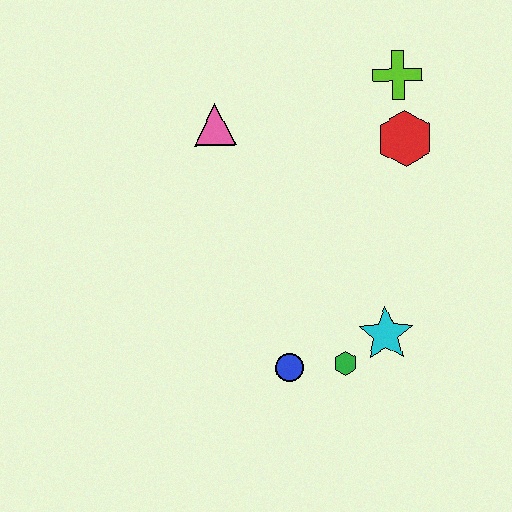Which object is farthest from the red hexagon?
The blue circle is farthest from the red hexagon.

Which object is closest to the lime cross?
The red hexagon is closest to the lime cross.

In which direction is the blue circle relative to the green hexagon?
The blue circle is to the left of the green hexagon.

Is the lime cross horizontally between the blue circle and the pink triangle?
No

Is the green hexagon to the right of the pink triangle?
Yes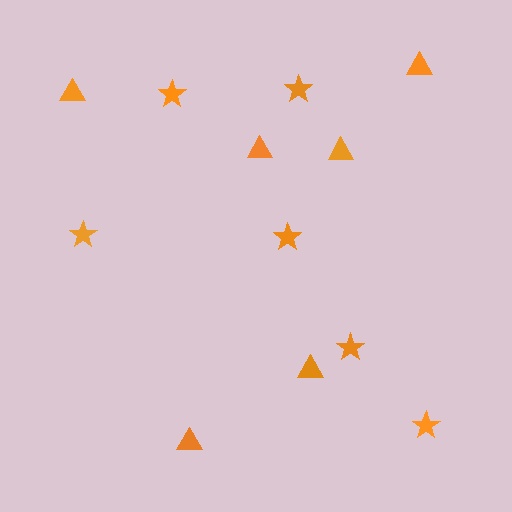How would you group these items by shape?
There are 2 groups: one group of triangles (6) and one group of stars (6).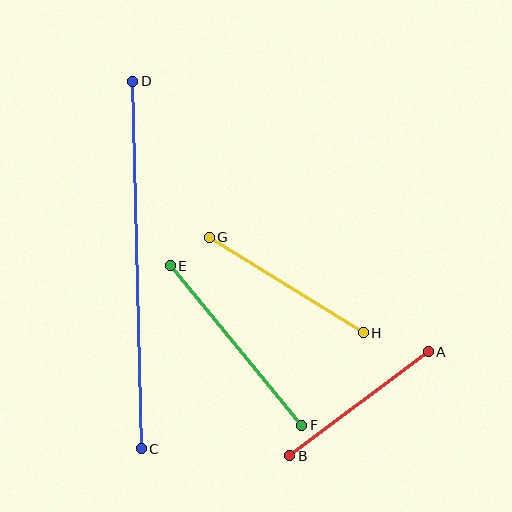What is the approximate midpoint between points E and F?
The midpoint is at approximately (236, 346) pixels.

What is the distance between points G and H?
The distance is approximately 181 pixels.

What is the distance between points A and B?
The distance is approximately 173 pixels.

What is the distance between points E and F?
The distance is approximately 207 pixels.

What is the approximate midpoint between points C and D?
The midpoint is at approximately (137, 265) pixels.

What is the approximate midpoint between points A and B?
The midpoint is at approximately (359, 404) pixels.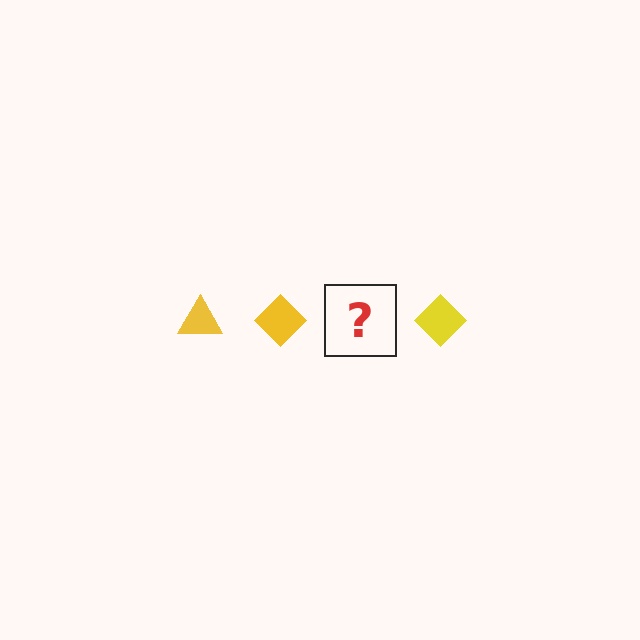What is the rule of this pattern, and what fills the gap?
The rule is that the pattern cycles through triangle, diamond shapes in yellow. The gap should be filled with a yellow triangle.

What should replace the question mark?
The question mark should be replaced with a yellow triangle.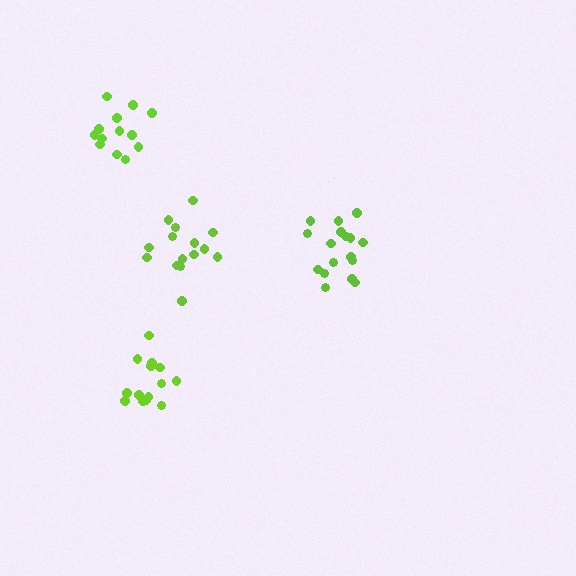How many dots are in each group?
Group 1: 13 dots, Group 2: 15 dots, Group 3: 17 dots, Group 4: 14 dots (59 total).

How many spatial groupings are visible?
There are 4 spatial groupings.